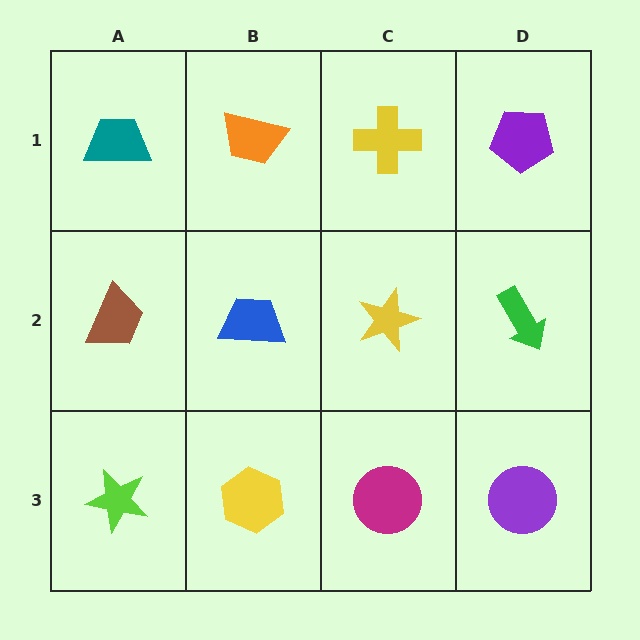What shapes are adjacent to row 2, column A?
A teal trapezoid (row 1, column A), a lime star (row 3, column A), a blue trapezoid (row 2, column B).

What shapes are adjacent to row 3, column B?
A blue trapezoid (row 2, column B), a lime star (row 3, column A), a magenta circle (row 3, column C).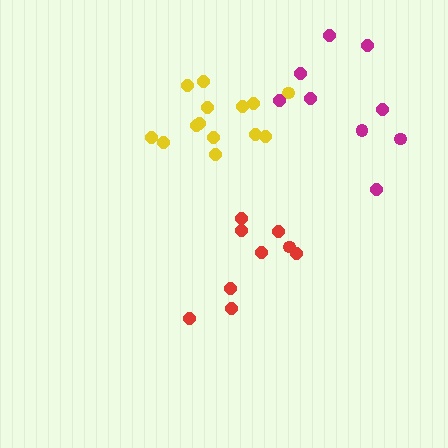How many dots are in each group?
Group 1: 14 dots, Group 2: 9 dots, Group 3: 9 dots (32 total).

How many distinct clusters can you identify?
There are 3 distinct clusters.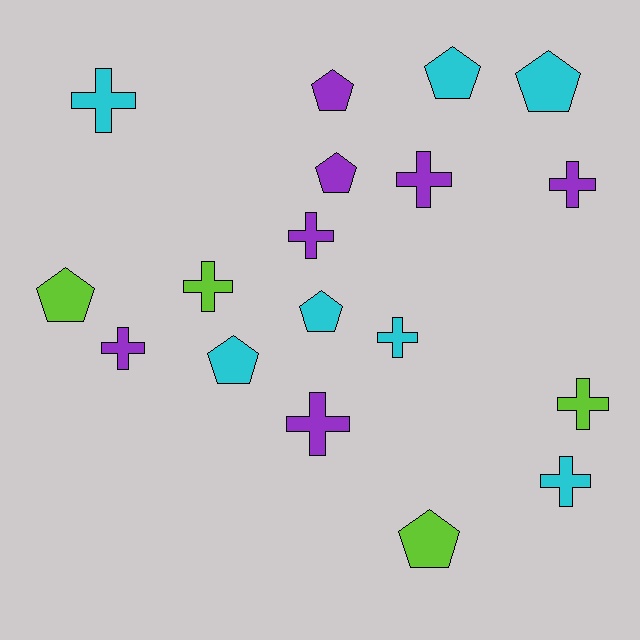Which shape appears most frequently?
Cross, with 10 objects.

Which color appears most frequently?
Cyan, with 7 objects.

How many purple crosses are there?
There are 5 purple crosses.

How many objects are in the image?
There are 18 objects.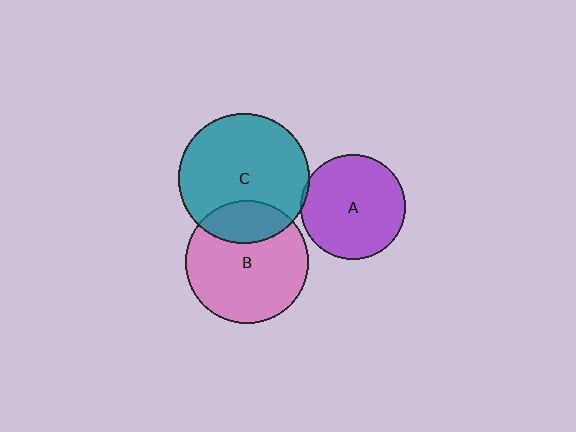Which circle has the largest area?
Circle C (teal).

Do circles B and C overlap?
Yes.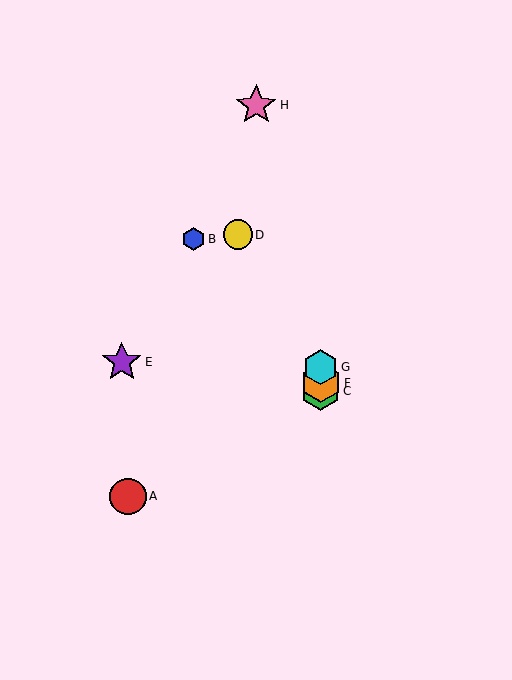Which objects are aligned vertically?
Objects C, F, G are aligned vertically.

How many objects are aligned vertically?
3 objects (C, F, G) are aligned vertically.